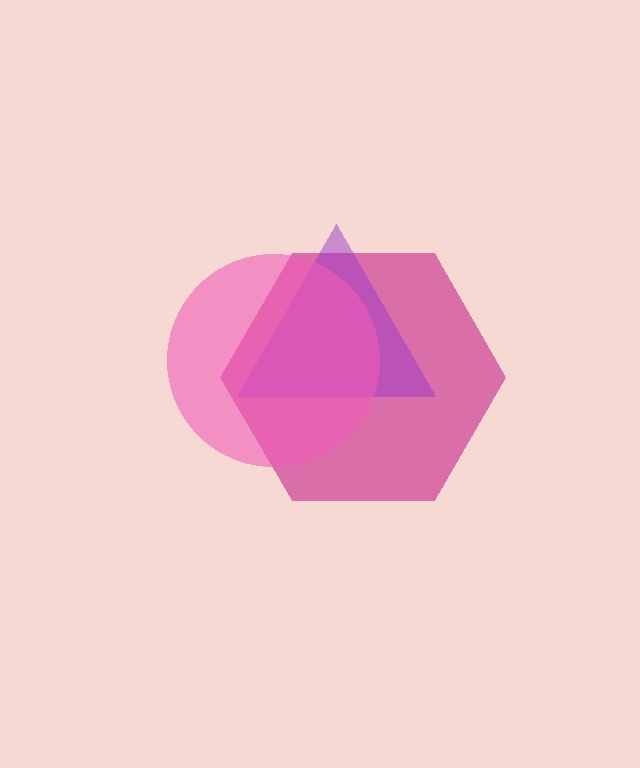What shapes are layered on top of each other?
The layered shapes are: a magenta hexagon, a purple triangle, a pink circle.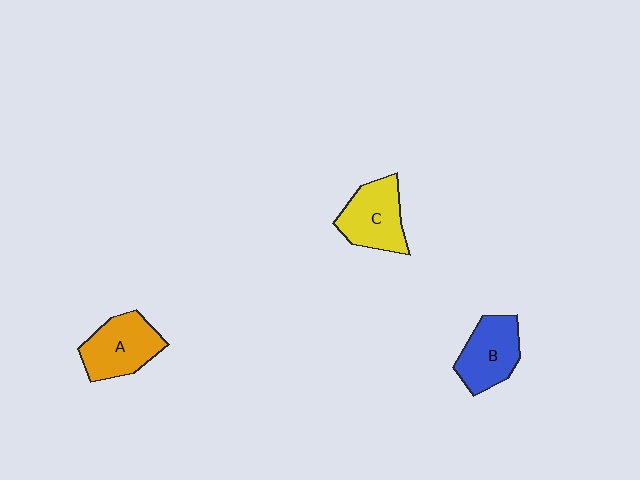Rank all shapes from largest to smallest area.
From largest to smallest: A (orange), C (yellow), B (blue).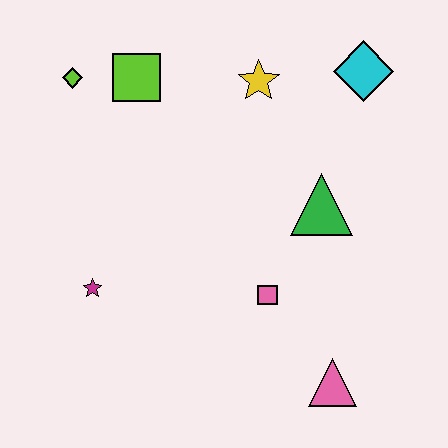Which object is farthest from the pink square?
The lime diamond is farthest from the pink square.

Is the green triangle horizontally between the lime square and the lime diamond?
No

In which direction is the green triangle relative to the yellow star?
The green triangle is below the yellow star.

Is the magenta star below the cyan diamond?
Yes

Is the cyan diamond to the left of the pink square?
No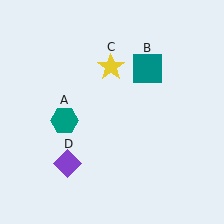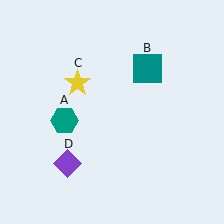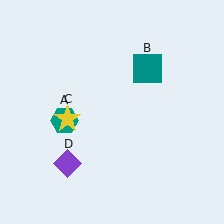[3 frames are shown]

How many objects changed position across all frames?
1 object changed position: yellow star (object C).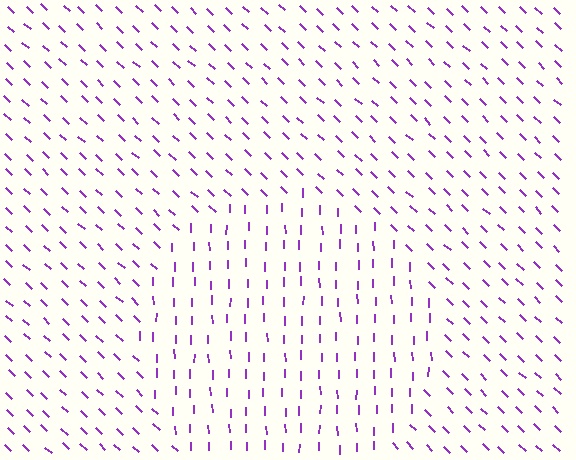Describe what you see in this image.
The image is filled with small purple line segments. A circle region in the image has lines oriented differently from the surrounding lines, creating a visible texture boundary.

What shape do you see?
I see a circle.